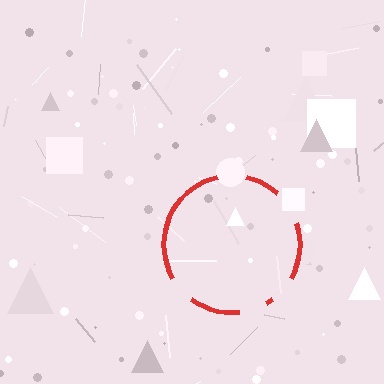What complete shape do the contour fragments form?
The contour fragments form a circle.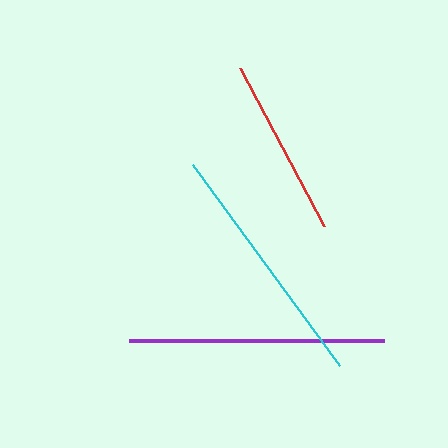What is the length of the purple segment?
The purple segment is approximately 255 pixels long.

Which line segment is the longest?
The purple line is the longest at approximately 255 pixels.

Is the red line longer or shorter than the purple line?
The purple line is longer than the red line.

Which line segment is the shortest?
The red line is the shortest at approximately 179 pixels.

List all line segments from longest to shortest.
From longest to shortest: purple, cyan, red.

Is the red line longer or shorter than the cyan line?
The cyan line is longer than the red line.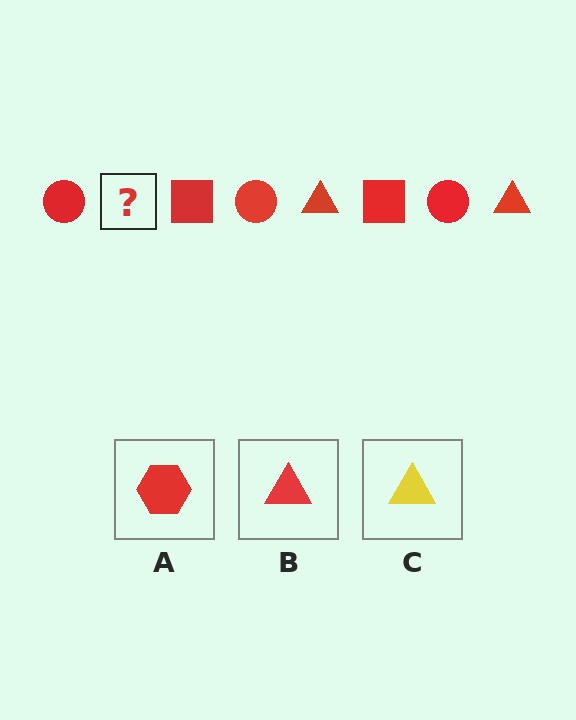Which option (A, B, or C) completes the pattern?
B.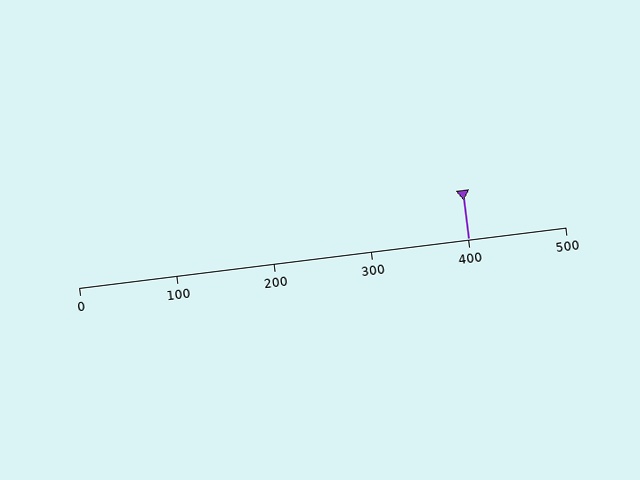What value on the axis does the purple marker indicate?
The marker indicates approximately 400.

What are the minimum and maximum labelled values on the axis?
The axis runs from 0 to 500.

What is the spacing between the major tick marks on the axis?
The major ticks are spaced 100 apart.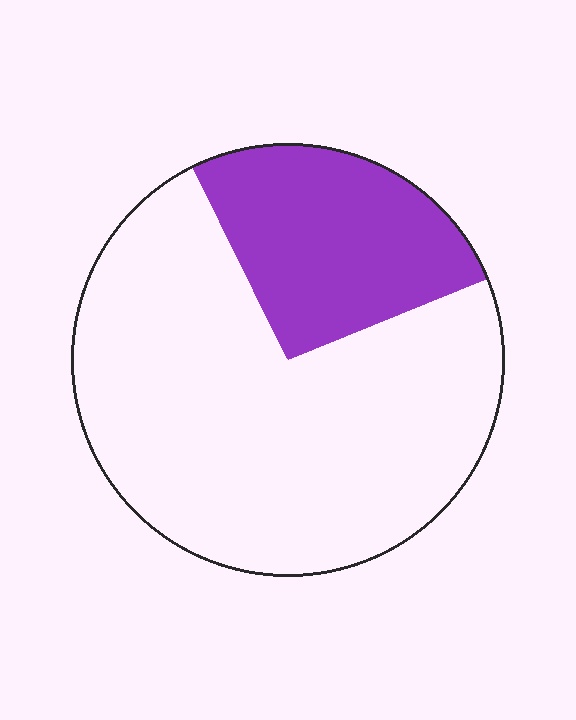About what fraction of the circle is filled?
About one quarter (1/4).